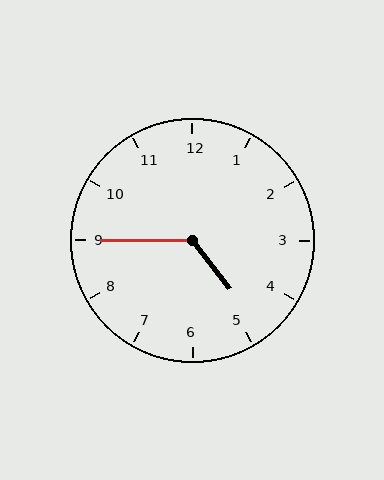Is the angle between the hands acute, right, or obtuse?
It is obtuse.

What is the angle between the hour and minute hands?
Approximately 128 degrees.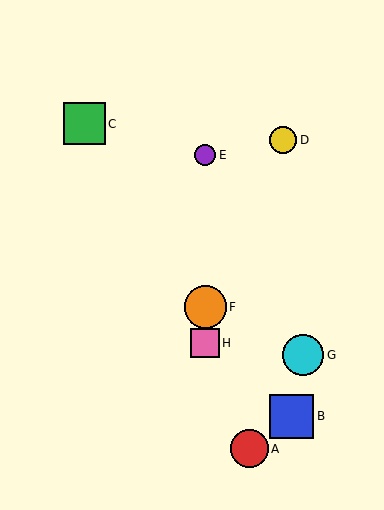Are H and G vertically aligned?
No, H is at x≈205 and G is at x≈303.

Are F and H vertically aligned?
Yes, both are at x≈205.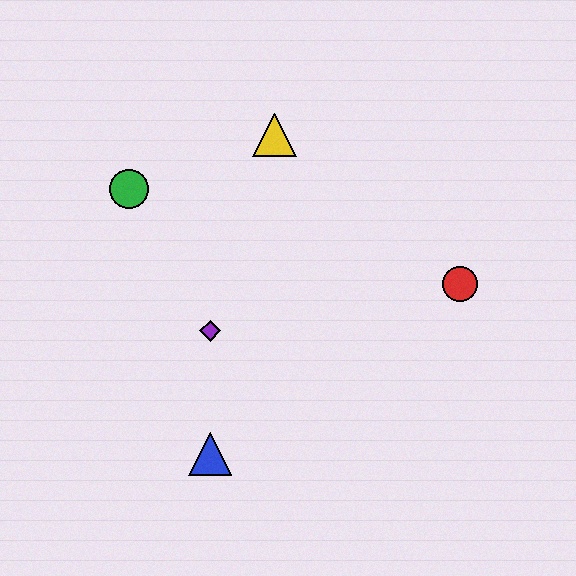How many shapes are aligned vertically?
2 shapes (the blue triangle, the purple diamond) are aligned vertically.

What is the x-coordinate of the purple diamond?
The purple diamond is at x≈210.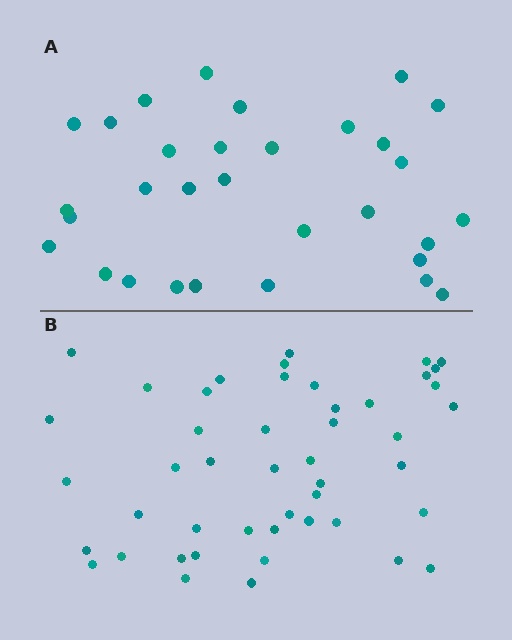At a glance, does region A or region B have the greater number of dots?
Region B (the bottom region) has more dots.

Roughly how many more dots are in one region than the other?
Region B has approximately 15 more dots than region A.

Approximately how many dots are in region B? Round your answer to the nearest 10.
About 50 dots. (The exact count is 47, which rounds to 50.)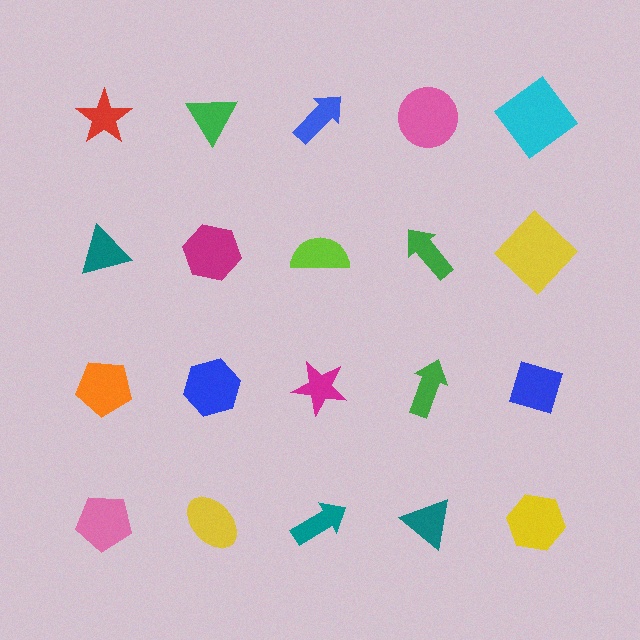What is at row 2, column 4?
A green arrow.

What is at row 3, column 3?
A magenta star.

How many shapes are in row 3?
5 shapes.